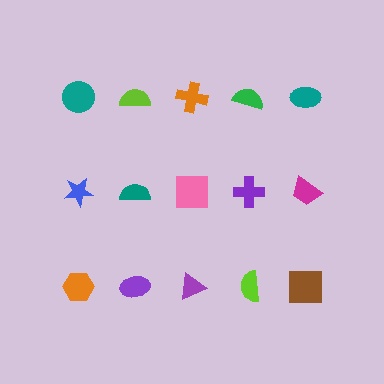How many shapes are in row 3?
5 shapes.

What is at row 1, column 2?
A lime semicircle.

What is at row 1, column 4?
A green semicircle.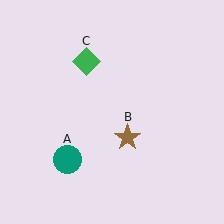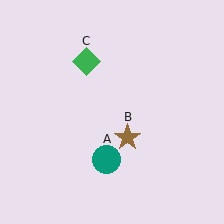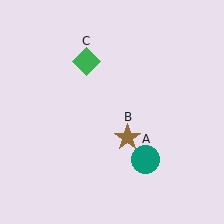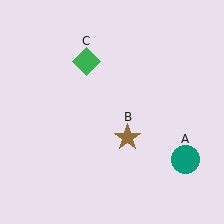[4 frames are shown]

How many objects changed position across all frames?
1 object changed position: teal circle (object A).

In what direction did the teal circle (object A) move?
The teal circle (object A) moved right.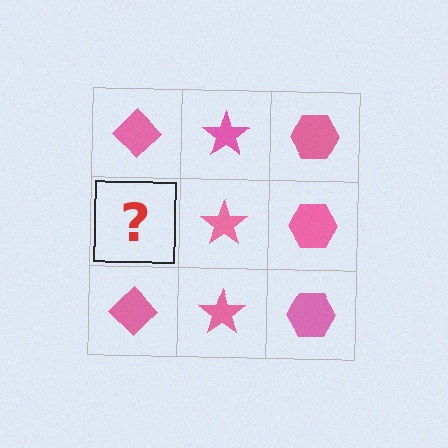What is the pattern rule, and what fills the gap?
The rule is that each column has a consistent shape. The gap should be filled with a pink diamond.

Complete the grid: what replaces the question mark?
The question mark should be replaced with a pink diamond.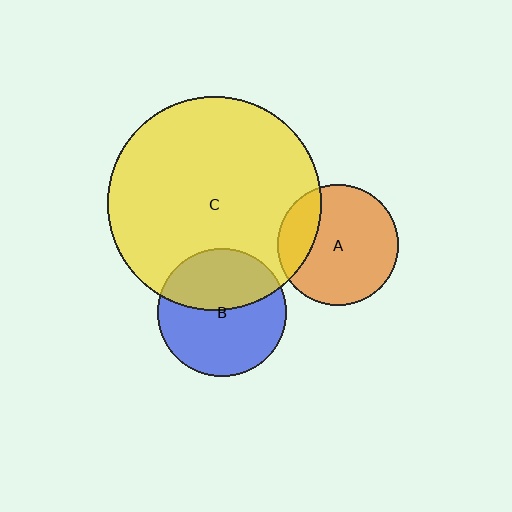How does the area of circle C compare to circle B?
Approximately 2.8 times.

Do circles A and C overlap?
Yes.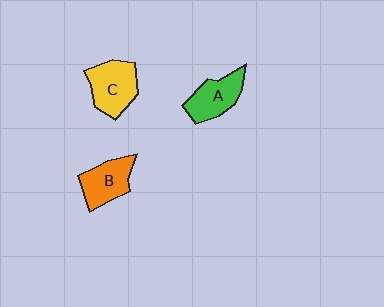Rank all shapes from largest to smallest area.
From largest to smallest: C (yellow), A (green), B (orange).